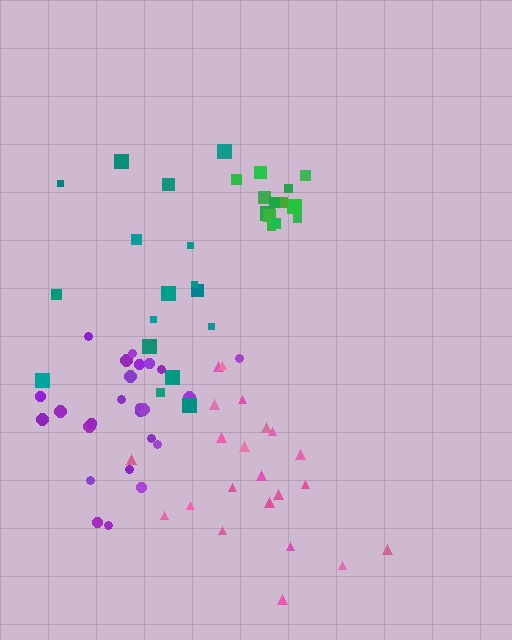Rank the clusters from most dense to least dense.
green, purple, pink, teal.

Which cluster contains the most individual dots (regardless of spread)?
Purple (25).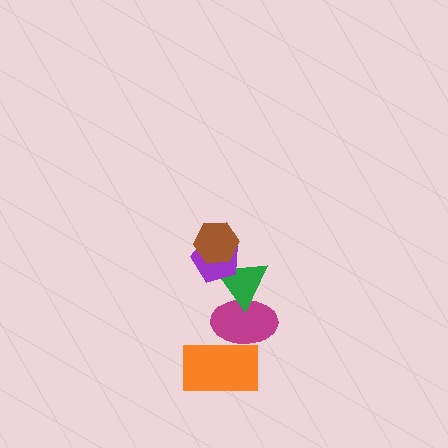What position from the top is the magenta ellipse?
The magenta ellipse is 4th from the top.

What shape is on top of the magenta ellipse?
The green triangle is on top of the magenta ellipse.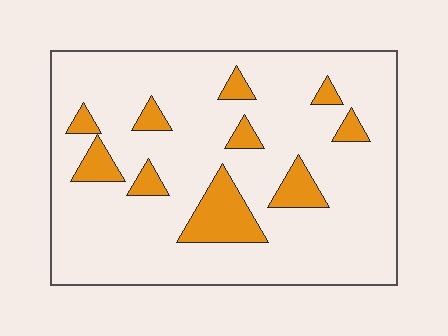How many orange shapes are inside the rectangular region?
10.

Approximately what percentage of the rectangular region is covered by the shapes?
Approximately 15%.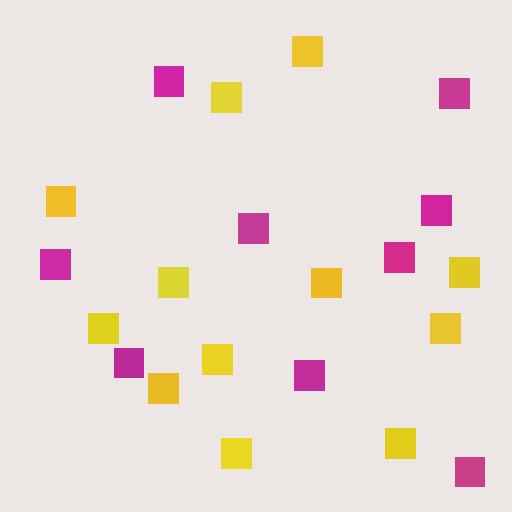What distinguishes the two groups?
There are 2 groups: one group of yellow squares (12) and one group of magenta squares (9).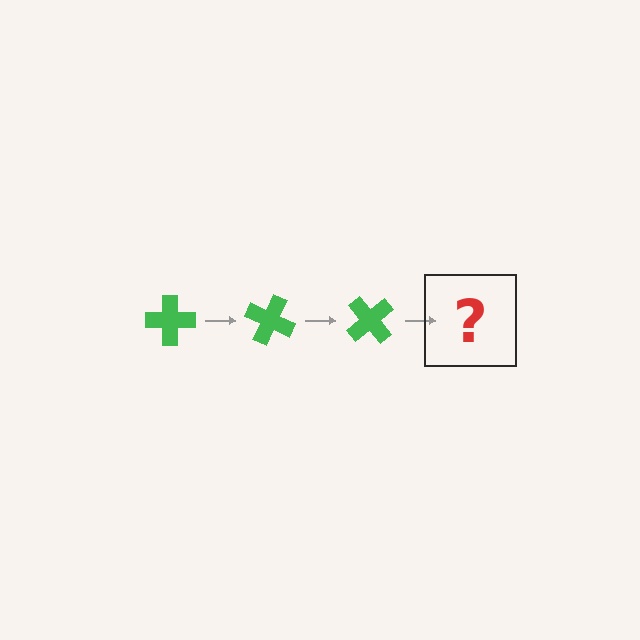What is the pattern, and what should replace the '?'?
The pattern is that the cross rotates 25 degrees each step. The '?' should be a green cross rotated 75 degrees.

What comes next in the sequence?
The next element should be a green cross rotated 75 degrees.